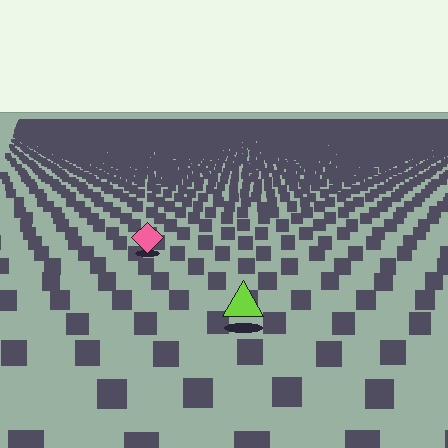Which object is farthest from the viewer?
The pink diamond is farthest from the viewer. It appears smaller and the ground texture around it is denser.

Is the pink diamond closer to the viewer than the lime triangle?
No. The lime triangle is closer — you can tell from the texture gradient: the ground texture is coarser near it.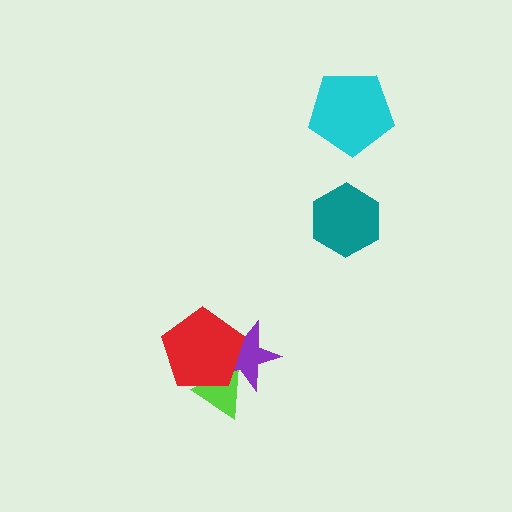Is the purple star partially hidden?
Yes, it is partially covered by another shape.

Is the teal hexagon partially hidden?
No, no other shape covers it.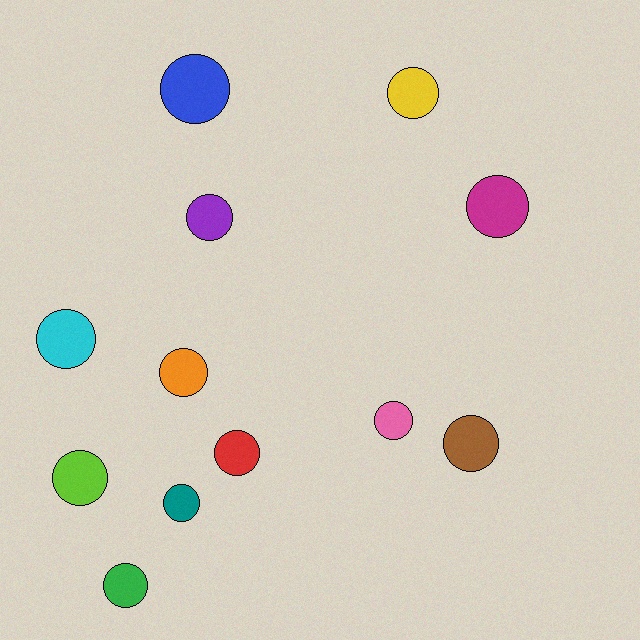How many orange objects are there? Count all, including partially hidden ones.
There is 1 orange object.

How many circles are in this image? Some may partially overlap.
There are 12 circles.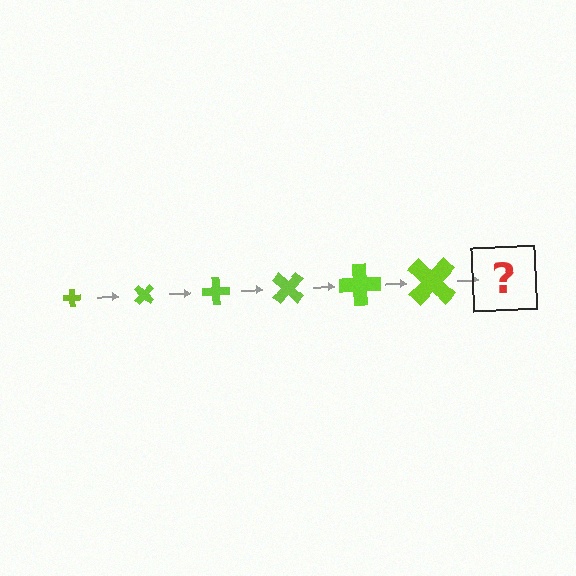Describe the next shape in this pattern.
It should be a cross, larger than the previous one and rotated 270 degrees from the start.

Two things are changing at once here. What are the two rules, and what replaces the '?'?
The two rules are that the cross grows larger each step and it rotates 45 degrees each step. The '?' should be a cross, larger than the previous one and rotated 270 degrees from the start.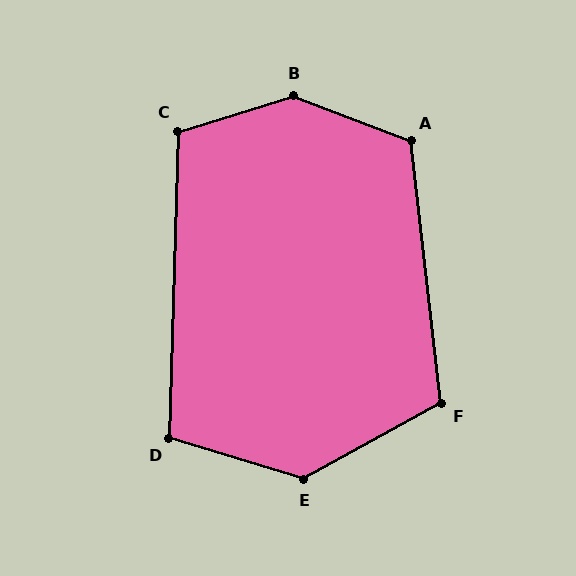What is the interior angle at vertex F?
Approximately 112 degrees (obtuse).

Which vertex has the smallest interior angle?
D, at approximately 105 degrees.